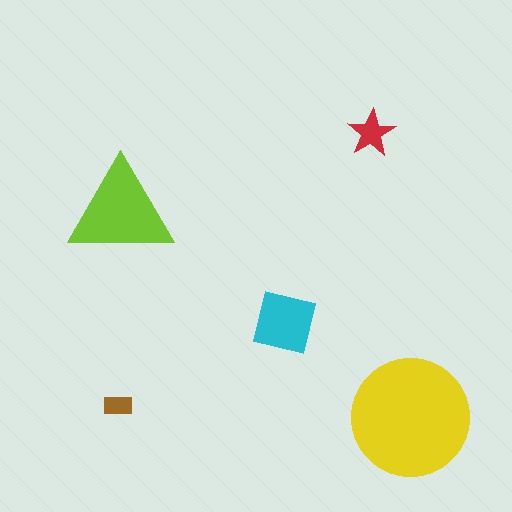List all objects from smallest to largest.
The brown rectangle, the red star, the cyan square, the lime triangle, the yellow circle.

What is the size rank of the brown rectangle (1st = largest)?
5th.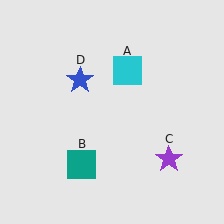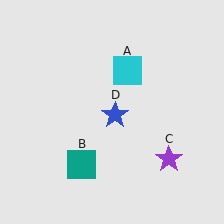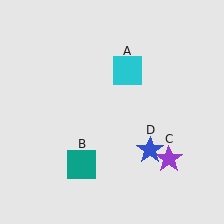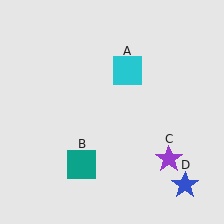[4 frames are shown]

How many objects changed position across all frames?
1 object changed position: blue star (object D).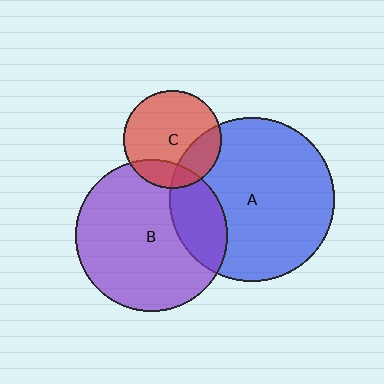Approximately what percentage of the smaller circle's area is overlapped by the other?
Approximately 25%.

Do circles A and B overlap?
Yes.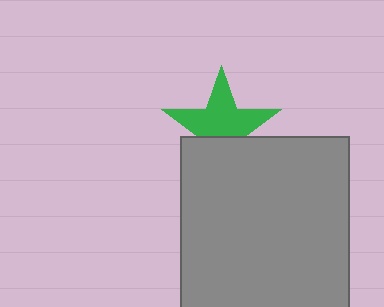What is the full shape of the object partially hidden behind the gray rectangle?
The partially hidden object is a green star.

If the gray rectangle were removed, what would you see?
You would see the complete green star.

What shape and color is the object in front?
The object in front is a gray rectangle.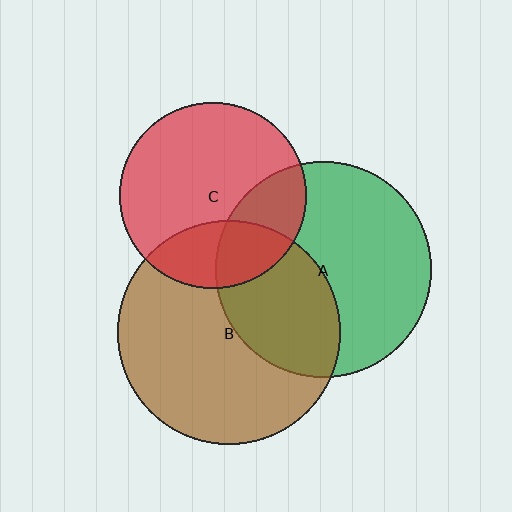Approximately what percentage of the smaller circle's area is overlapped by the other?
Approximately 40%.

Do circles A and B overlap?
Yes.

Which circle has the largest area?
Circle B (brown).